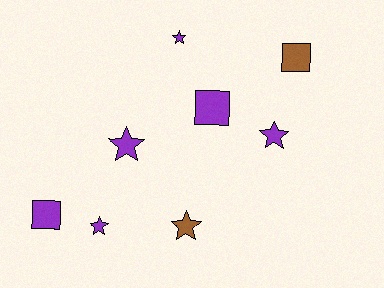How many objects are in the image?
There are 8 objects.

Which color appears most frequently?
Purple, with 6 objects.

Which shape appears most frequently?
Star, with 5 objects.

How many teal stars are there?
There are no teal stars.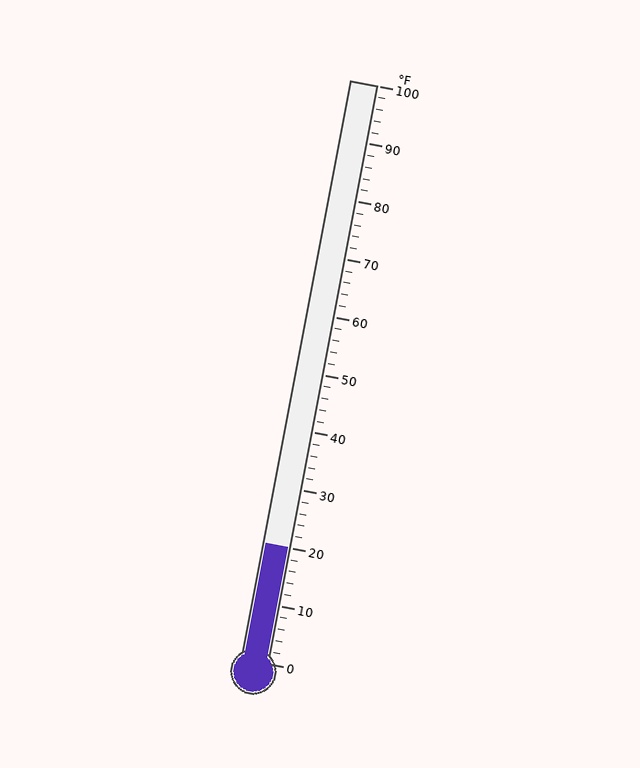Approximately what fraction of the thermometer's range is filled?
The thermometer is filled to approximately 20% of its range.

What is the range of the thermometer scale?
The thermometer scale ranges from 0°F to 100°F.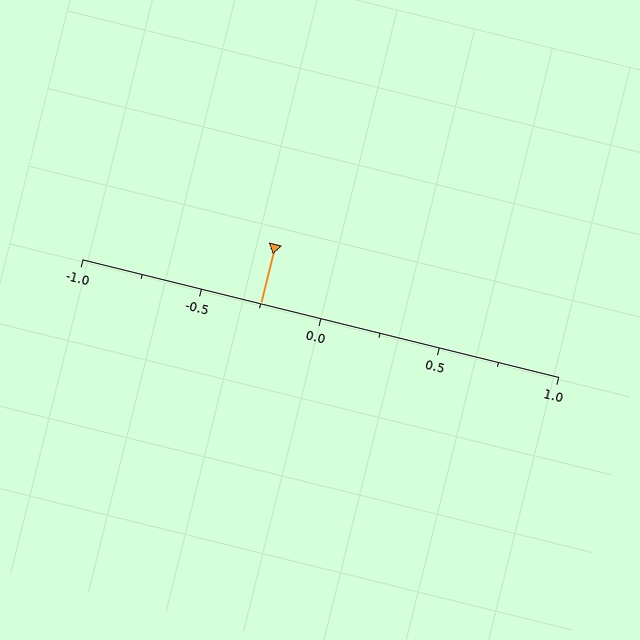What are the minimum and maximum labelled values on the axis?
The axis runs from -1.0 to 1.0.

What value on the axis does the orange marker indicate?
The marker indicates approximately -0.25.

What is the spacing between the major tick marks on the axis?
The major ticks are spaced 0.5 apart.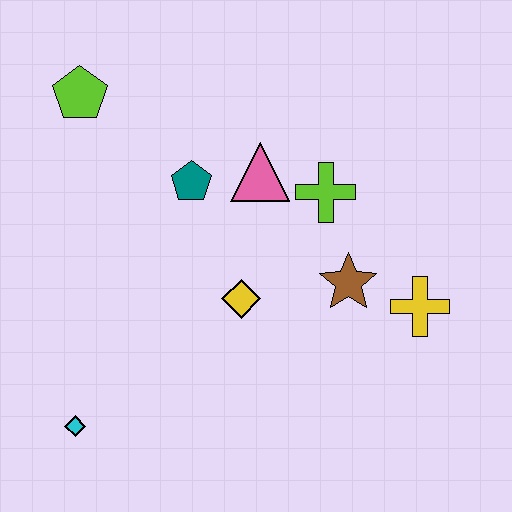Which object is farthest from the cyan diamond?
The yellow cross is farthest from the cyan diamond.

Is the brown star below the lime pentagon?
Yes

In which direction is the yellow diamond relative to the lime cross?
The yellow diamond is below the lime cross.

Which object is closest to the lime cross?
The pink triangle is closest to the lime cross.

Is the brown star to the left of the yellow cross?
Yes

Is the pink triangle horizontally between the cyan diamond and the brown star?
Yes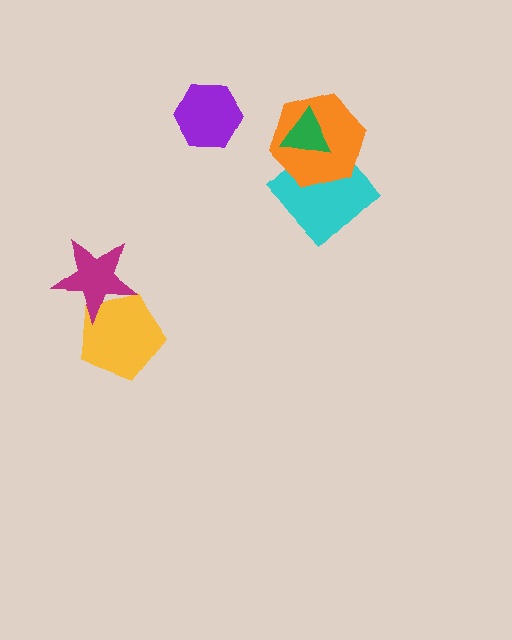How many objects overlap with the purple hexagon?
0 objects overlap with the purple hexagon.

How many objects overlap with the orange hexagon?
2 objects overlap with the orange hexagon.